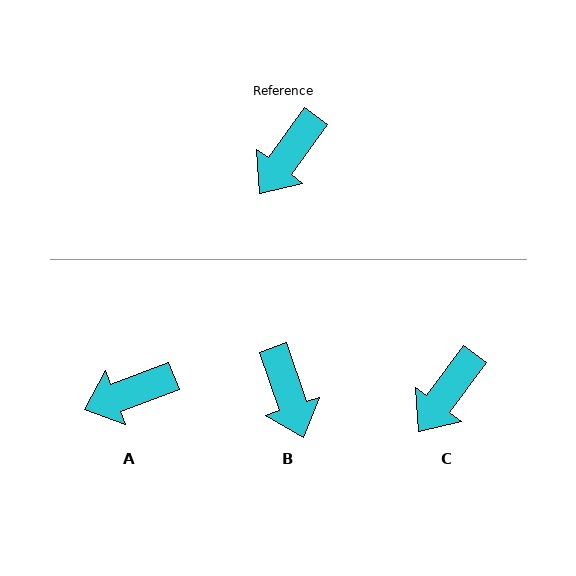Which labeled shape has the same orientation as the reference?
C.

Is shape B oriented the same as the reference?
No, it is off by about 55 degrees.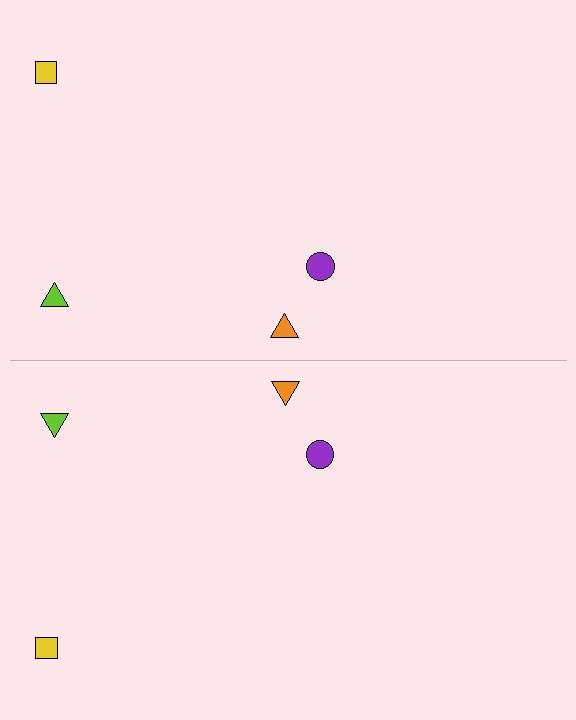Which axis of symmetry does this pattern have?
The pattern has a horizontal axis of symmetry running through the center of the image.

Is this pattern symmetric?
Yes, this pattern has bilateral (reflection) symmetry.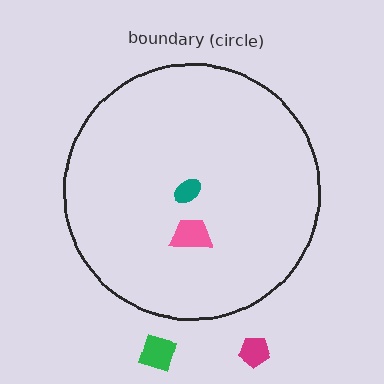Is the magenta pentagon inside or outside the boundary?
Outside.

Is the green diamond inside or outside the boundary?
Outside.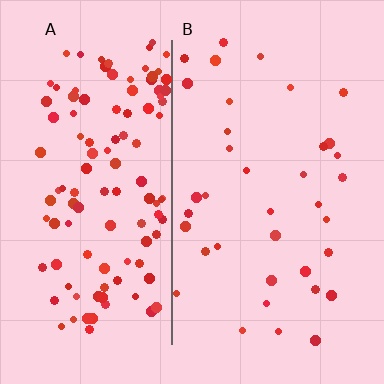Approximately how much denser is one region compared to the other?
Approximately 3.2× — region A over region B.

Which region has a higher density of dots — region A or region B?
A (the left).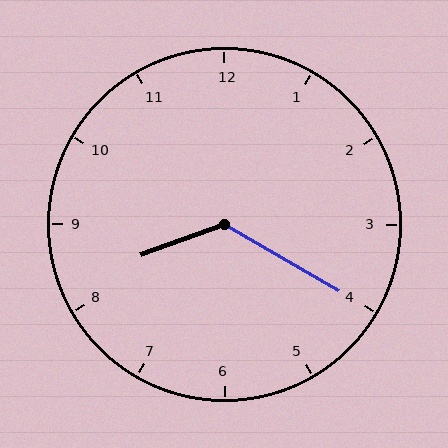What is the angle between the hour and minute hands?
Approximately 130 degrees.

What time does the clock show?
8:20.